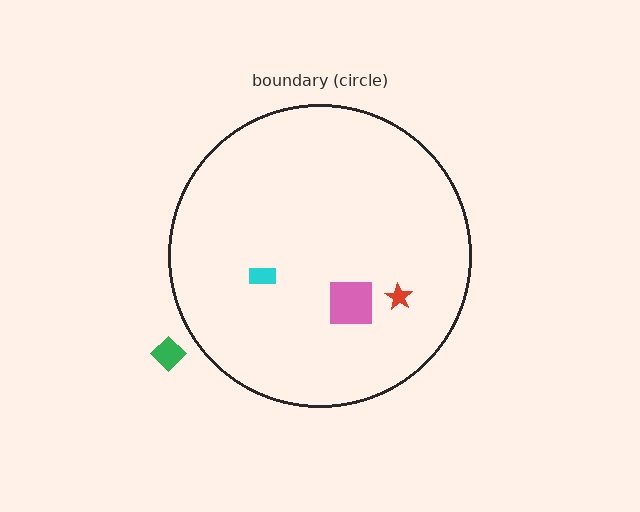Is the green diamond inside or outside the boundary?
Outside.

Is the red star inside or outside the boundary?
Inside.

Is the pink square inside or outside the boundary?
Inside.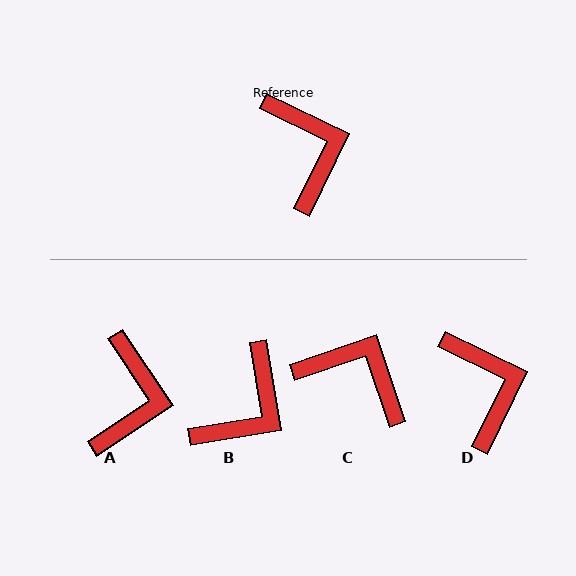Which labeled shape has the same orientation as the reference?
D.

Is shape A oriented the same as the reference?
No, it is off by about 30 degrees.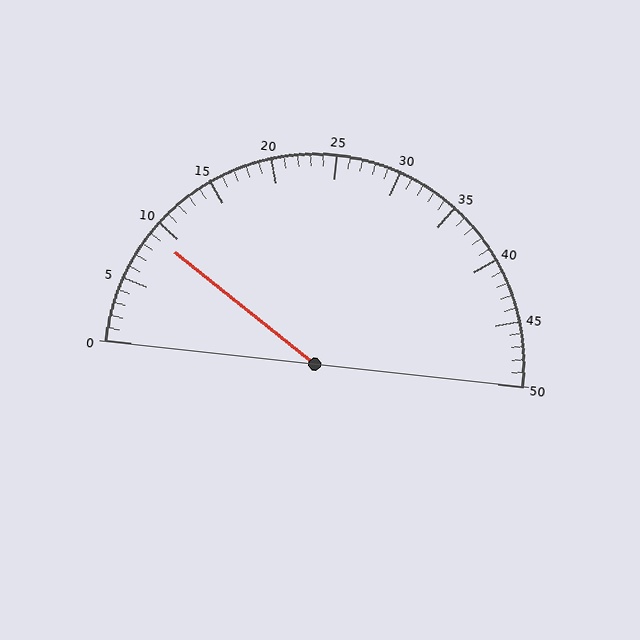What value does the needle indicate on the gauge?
The needle indicates approximately 9.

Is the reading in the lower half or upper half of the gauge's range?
The reading is in the lower half of the range (0 to 50).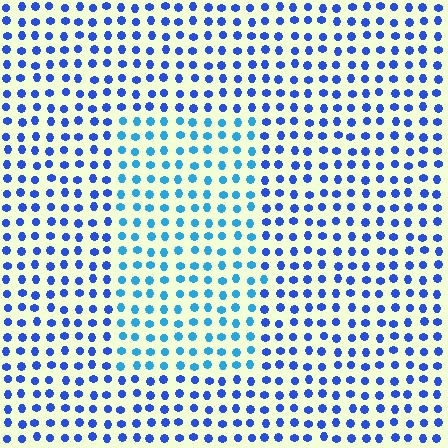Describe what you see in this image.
The image is filled with small blue elements in a uniform arrangement. A rectangle-shaped region is visible where the elements are tinted to a slightly different hue, forming a subtle color boundary.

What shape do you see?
I see a rectangle.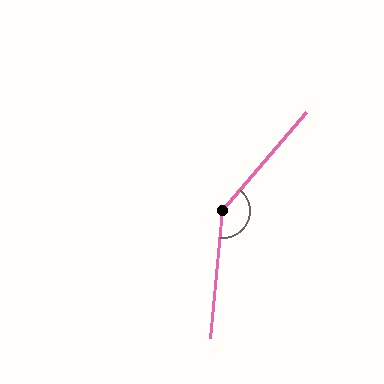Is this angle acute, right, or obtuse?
It is obtuse.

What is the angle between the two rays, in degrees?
Approximately 145 degrees.